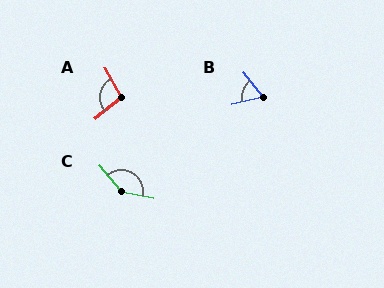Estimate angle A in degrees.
Approximately 99 degrees.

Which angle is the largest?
C, at approximately 141 degrees.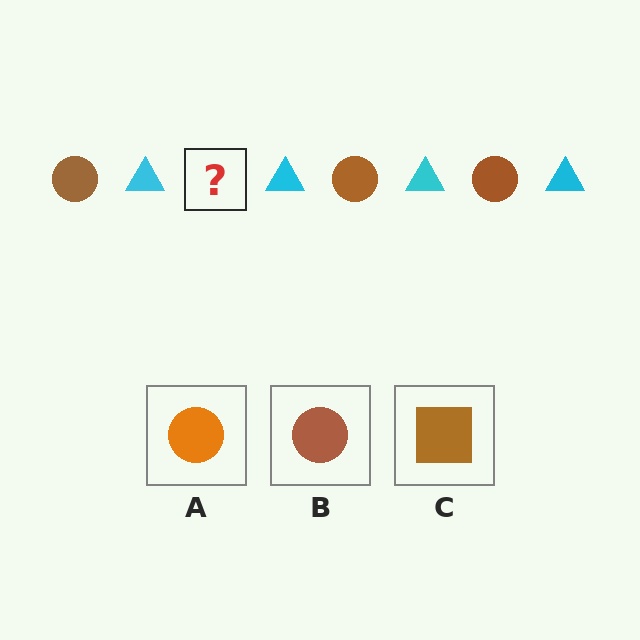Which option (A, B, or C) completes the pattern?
B.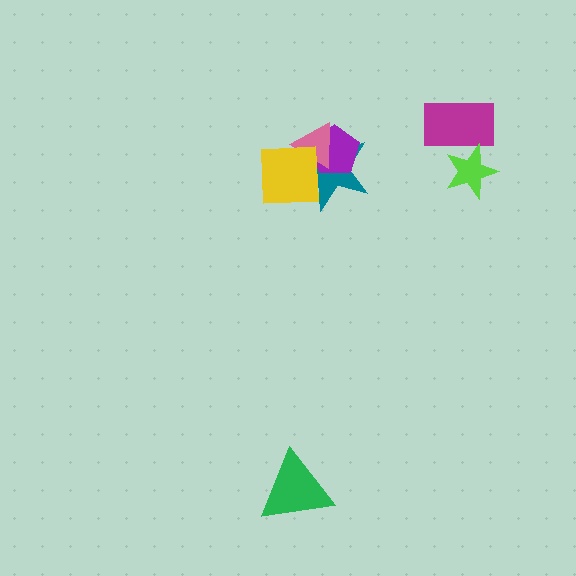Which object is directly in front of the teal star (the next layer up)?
The purple pentagon is directly in front of the teal star.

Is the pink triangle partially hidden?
Yes, it is partially covered by another shape.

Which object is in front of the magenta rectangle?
The lime star is in front of the magenta rectangle.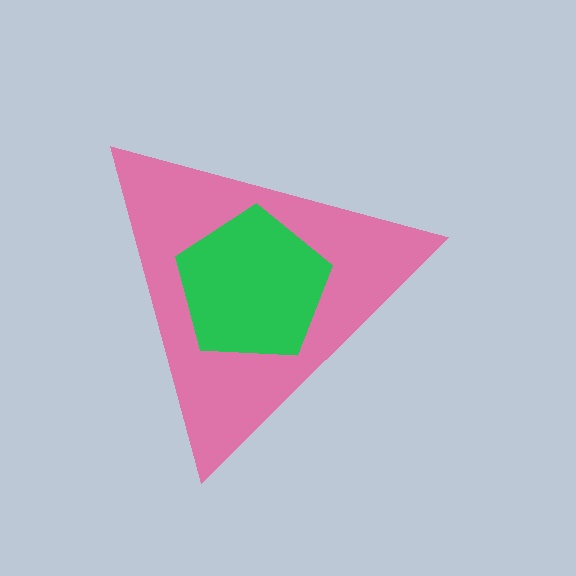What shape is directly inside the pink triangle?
The green pentagon.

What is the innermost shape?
The green pentagon.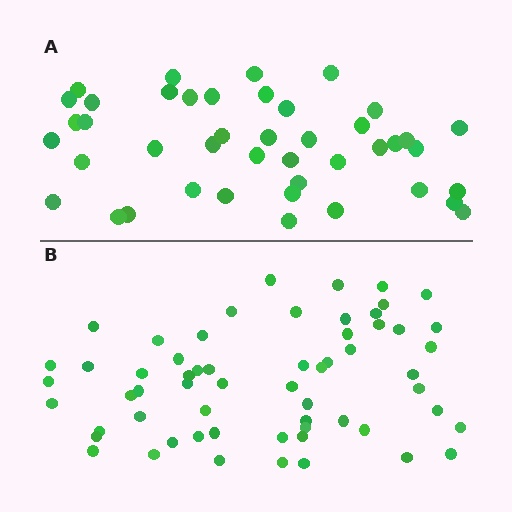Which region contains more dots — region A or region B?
Region B (the bottom region) has more dots.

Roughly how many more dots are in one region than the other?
Region B has approximately 15 more dots than region A.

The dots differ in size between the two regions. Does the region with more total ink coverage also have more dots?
No. Region A has more total ink coverage because its dots are larger, but region B actually contains more individual dots. Total area can be misleading — the number of items is what matters here.